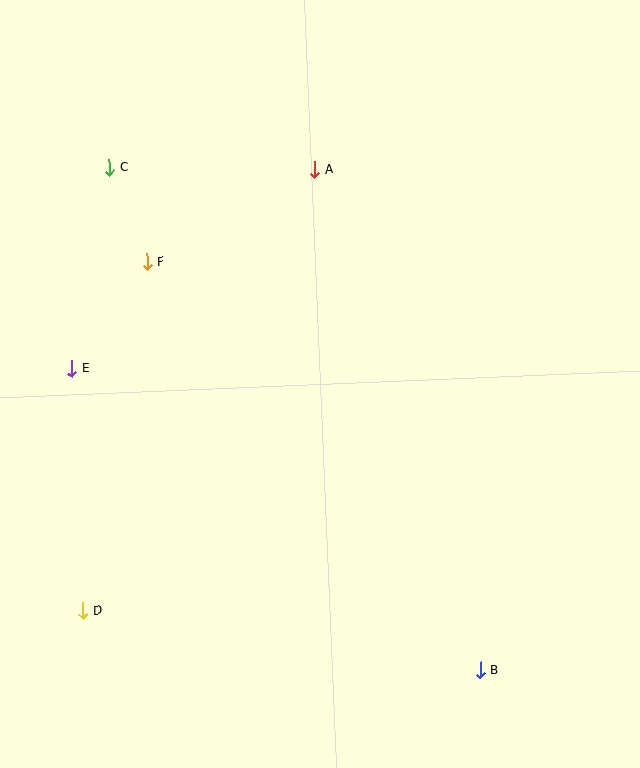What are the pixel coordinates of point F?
Point F is at (147, 262).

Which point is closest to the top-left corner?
Point C is closest to the top-left corner.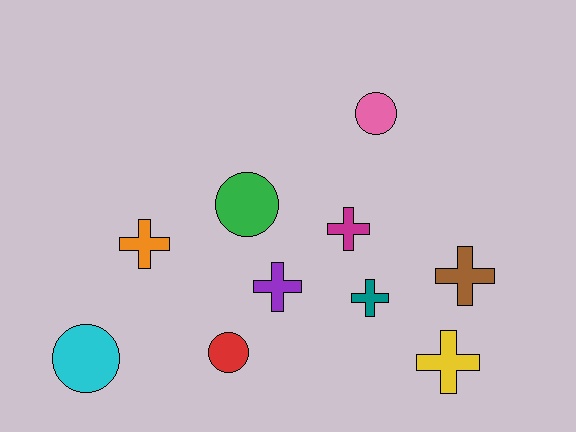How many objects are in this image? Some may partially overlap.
There are 10 objects.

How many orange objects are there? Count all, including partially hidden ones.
There is 1 orange object.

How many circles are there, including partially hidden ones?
There are 4 circles.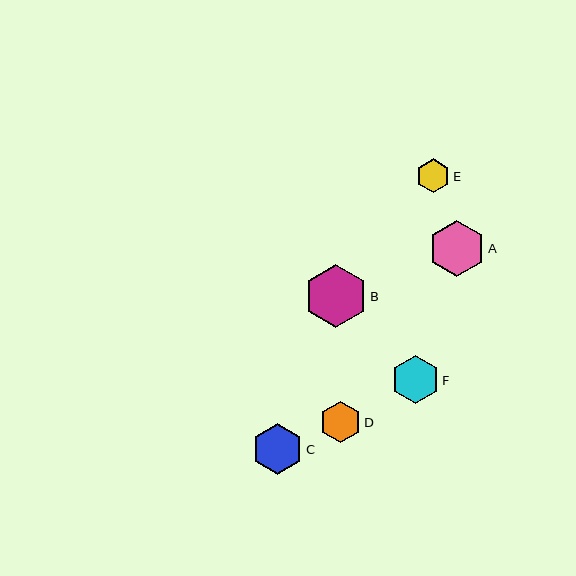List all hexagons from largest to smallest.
From largest to smallest: B, A, C, F, D, E.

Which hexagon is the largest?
Hexagon B is the largest with a size of approximately 62 pixels.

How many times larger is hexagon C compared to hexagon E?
Hexagon C is approximately 1.5 times the size of hexagon E.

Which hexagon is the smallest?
Hexagon E is the smallest with a size of approximately 34 pixels.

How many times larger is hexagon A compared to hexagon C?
Hexagon A is approximately 1.1 times the size of hexagon C.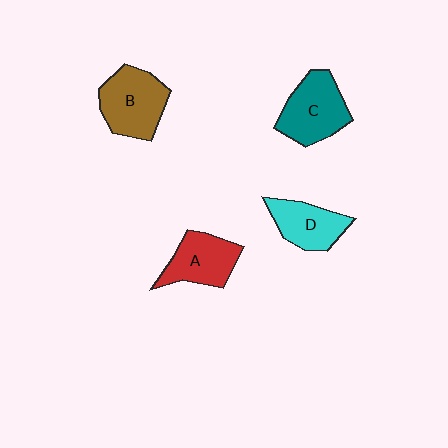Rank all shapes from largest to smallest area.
From largest to smallest: B (brown), C (teal), A (red), D (cyan).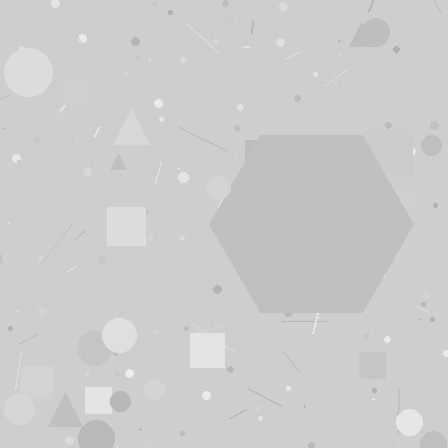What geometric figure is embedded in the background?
A hexagon is embedded in the background.